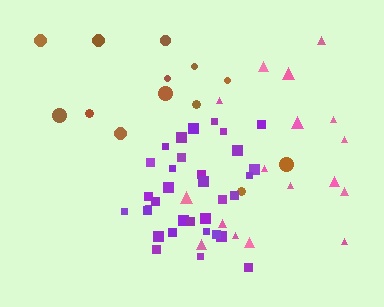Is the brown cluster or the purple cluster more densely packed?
Purple.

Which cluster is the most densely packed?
Purple.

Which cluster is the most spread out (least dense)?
Brown.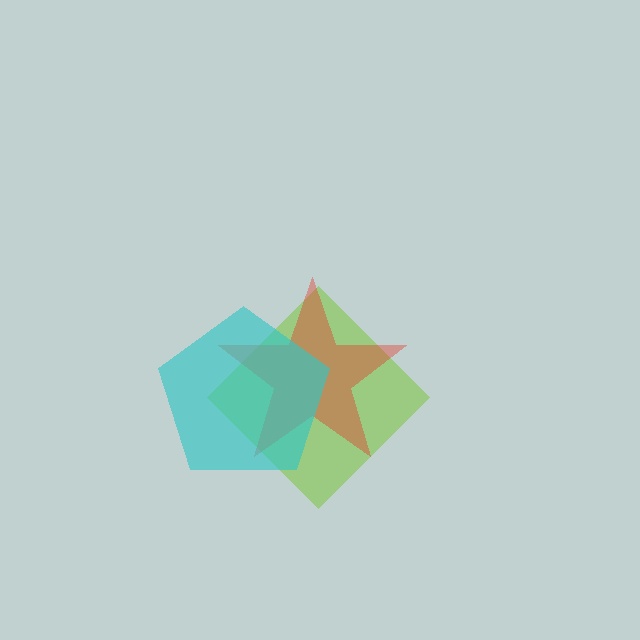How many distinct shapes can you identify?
There are 3 distinct shapes: a lime diamond, a red star, a cyan pentagon.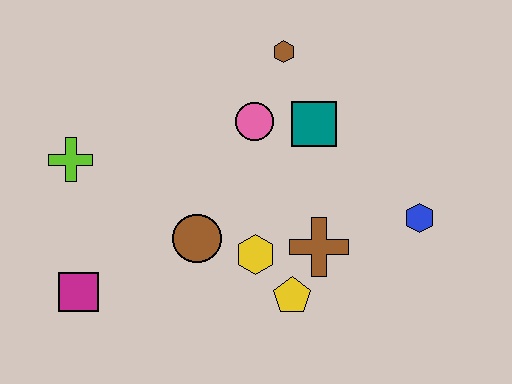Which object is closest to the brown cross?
The yellow pentagon is closest to the brown cross.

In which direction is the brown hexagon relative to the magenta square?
The brown hexagon is above the magenta square.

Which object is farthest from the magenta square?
The blue hexagon is farthest from the magenta square.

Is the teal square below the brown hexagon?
Yes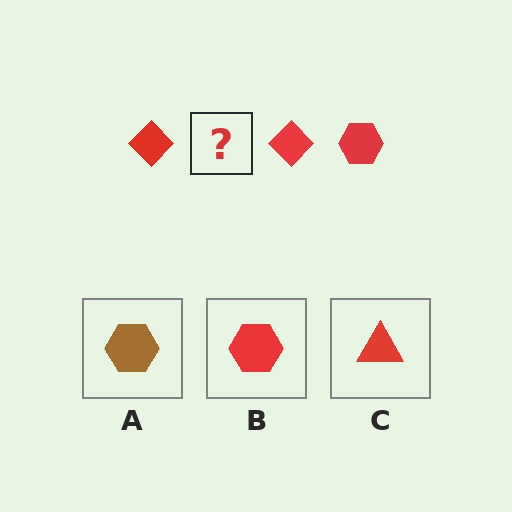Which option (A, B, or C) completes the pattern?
B.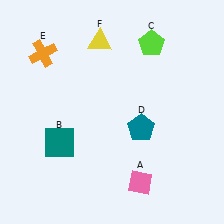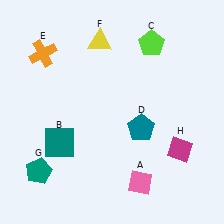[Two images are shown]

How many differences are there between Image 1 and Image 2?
There are 2 differences between the two images.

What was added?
A teal pentagon (G), a magenta diamond (H) were added in Image 2.